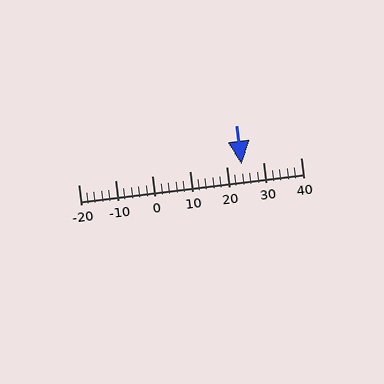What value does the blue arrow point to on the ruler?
The blue arrow points to approximately 24.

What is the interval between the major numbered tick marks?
The major tick marks are spaced 10 units apart.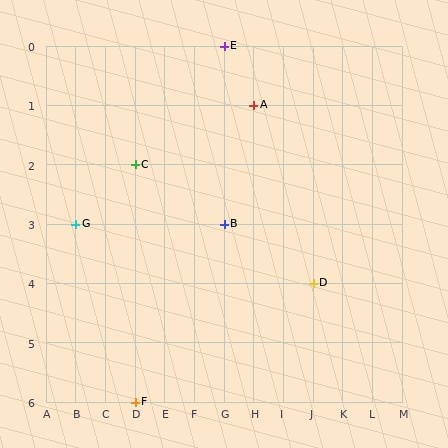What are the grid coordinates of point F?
Point F is at grid coordinates (D, 6).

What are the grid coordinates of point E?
Point E is at grid coordinates (G, 0).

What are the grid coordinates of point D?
Point D is at grid coordinates (J, 4).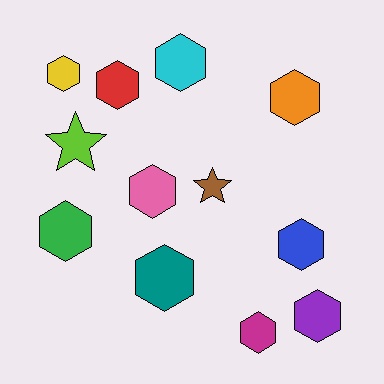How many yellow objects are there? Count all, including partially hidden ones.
There is 1 yellow object.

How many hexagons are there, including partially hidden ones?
There are 10 hexagons.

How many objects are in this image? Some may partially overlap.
There are 12 objects.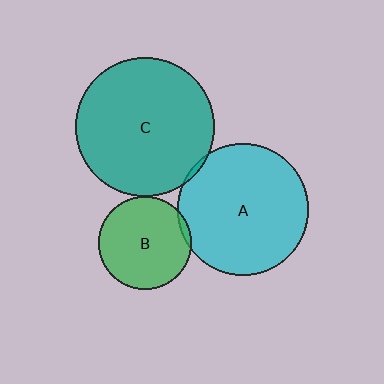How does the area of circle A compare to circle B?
Approximately 2.0 times.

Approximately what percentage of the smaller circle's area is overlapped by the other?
Approximately 5%.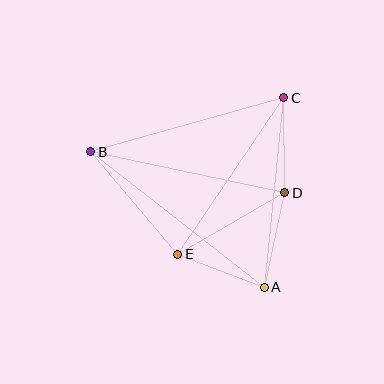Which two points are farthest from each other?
Points A and B are farthest from each other.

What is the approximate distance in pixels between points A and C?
The distance between A and C is approximately 191 pixels.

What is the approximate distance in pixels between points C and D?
The distance between C and D is approximately 95 pixels.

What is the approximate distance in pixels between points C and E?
The distance between C and E is approximately 189 pixels.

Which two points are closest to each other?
Points A and E are closest to each other.